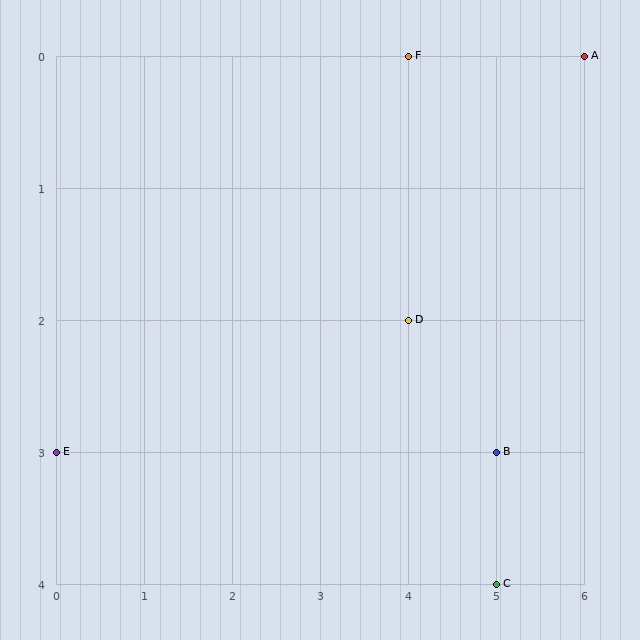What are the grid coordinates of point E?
Point E is at grid coordinates (0, 3).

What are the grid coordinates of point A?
Point A is at grid coordinates (6, 0).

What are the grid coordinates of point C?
Point C is at grid coordinates (5, 4).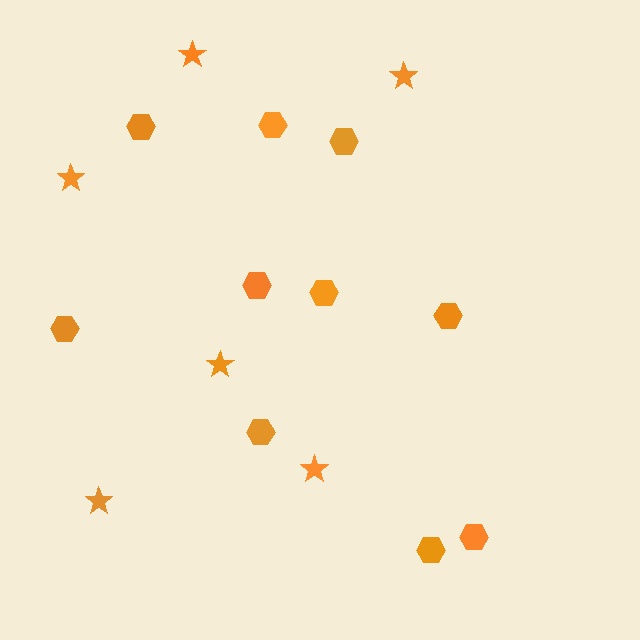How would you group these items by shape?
There are 2 groups: one group of hexagons (10) and one group of stars (6).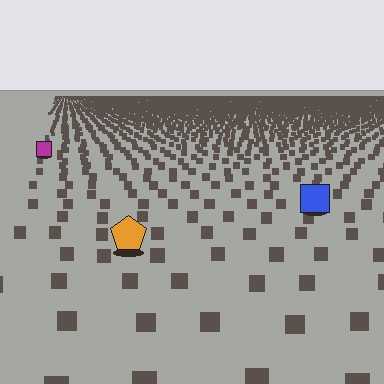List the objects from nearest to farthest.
From nearest to farthest: the orange pentagon, the blue square, the magenta square.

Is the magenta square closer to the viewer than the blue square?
No. The blue square is closer — you can tell from the texture gradient: the ground texture is coarser near it.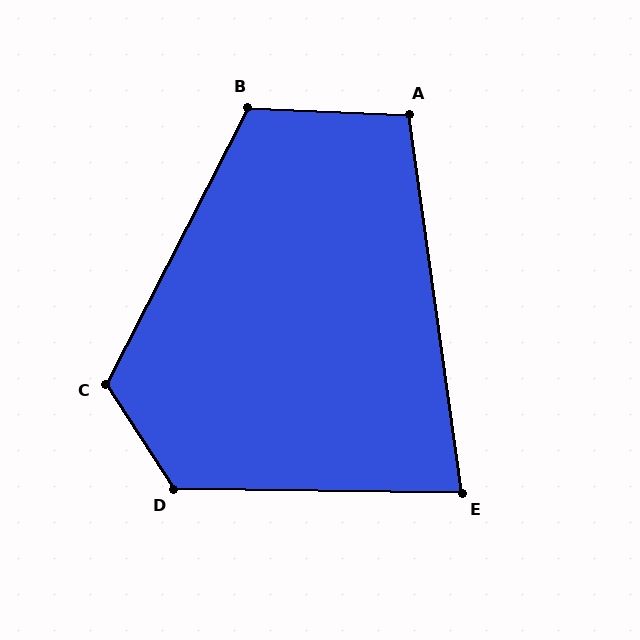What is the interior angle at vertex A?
Approximately 100 degrees (obtuse).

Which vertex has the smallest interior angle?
E, at approximately 81 degrees.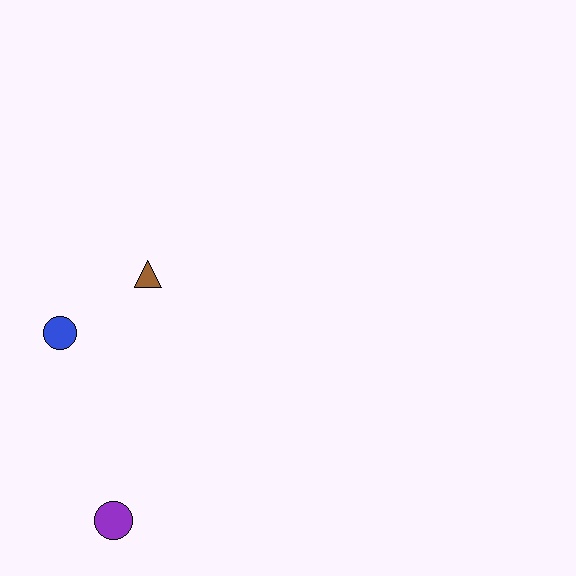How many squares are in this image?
There are no squares.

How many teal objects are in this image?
There are no teal objects.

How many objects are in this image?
There are 3 objects.